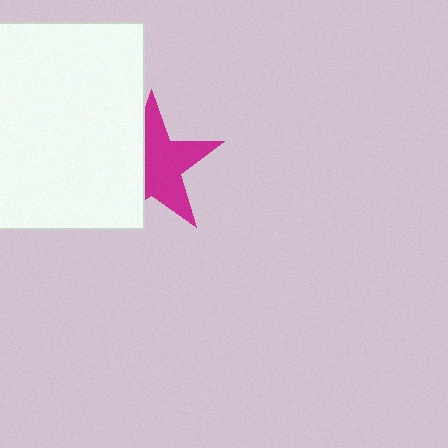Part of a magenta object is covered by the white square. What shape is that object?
It is a star.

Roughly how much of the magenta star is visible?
About half of it is visible (roughly 59%).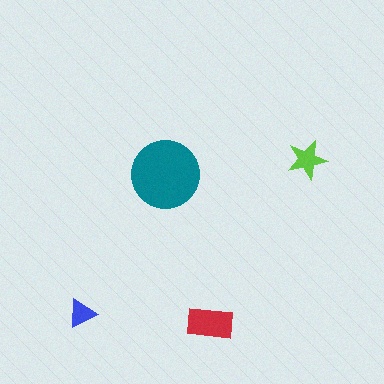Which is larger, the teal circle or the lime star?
The teal circle.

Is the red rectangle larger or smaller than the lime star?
Larger.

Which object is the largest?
The teal circle.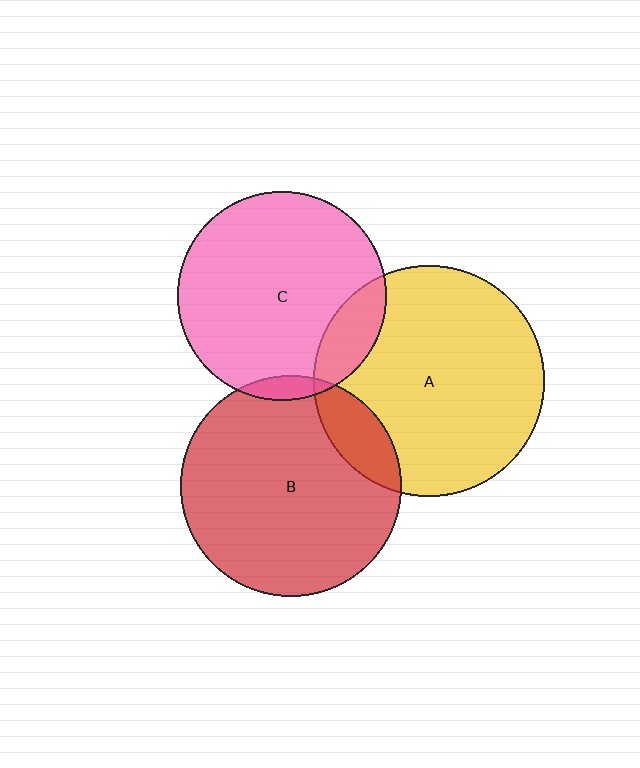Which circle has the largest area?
Circle A (yellow).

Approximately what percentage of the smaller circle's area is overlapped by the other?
Approximately 15%.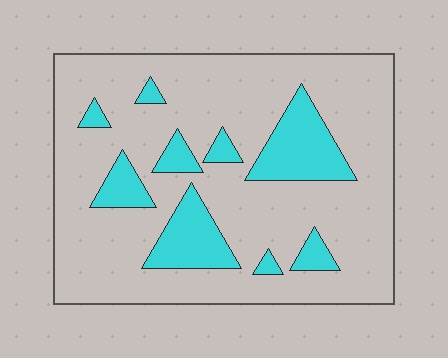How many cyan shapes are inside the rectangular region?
9.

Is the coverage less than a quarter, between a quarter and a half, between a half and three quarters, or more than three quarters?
Less than a quarter.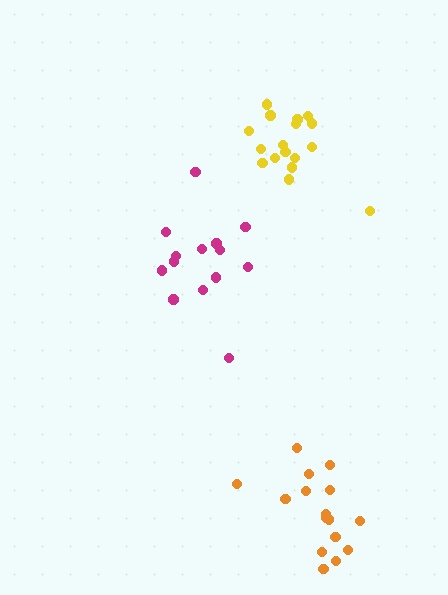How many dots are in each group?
Group 1: 16 dots, Group 2: 14 dots, Group 3: 17 dots (47 total).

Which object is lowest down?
The orange cluster is bottommost.